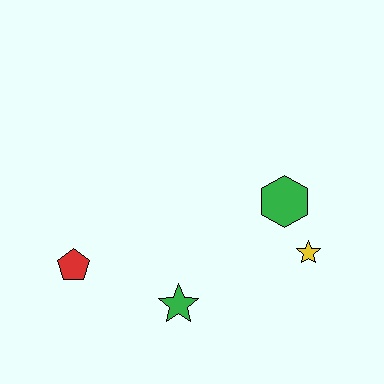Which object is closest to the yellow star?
The green hexagon is closest to the yellow star.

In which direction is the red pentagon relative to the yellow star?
The red pentagon is to the left of the yellow star.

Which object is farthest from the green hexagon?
The red pentagon is farthest from the green hexagon.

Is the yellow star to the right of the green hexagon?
Yes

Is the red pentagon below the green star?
No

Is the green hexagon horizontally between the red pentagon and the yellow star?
Yes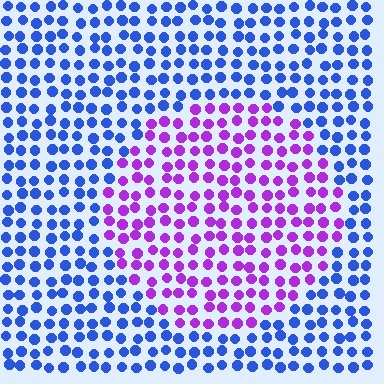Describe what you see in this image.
The image is filled with small blue elements in a uniform arrangement. A circle-shaped region is visible where the elements are tinted to a slightly different hue, forming a subtle color boundary.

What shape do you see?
I see a circle.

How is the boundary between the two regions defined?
The boundary is defined purely by a slight shift in hue (about 60 degrees). Spacing, size, and orientation are identical on both sides.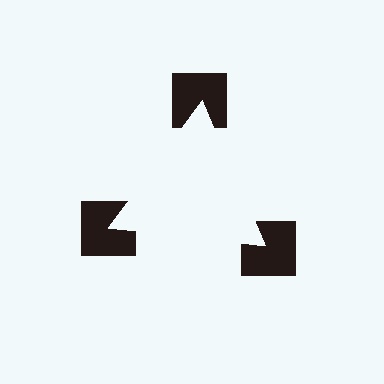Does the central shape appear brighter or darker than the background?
It typically appears slightly brighter than the background, even though no actual brightness change is drawn.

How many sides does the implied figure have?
3 sides.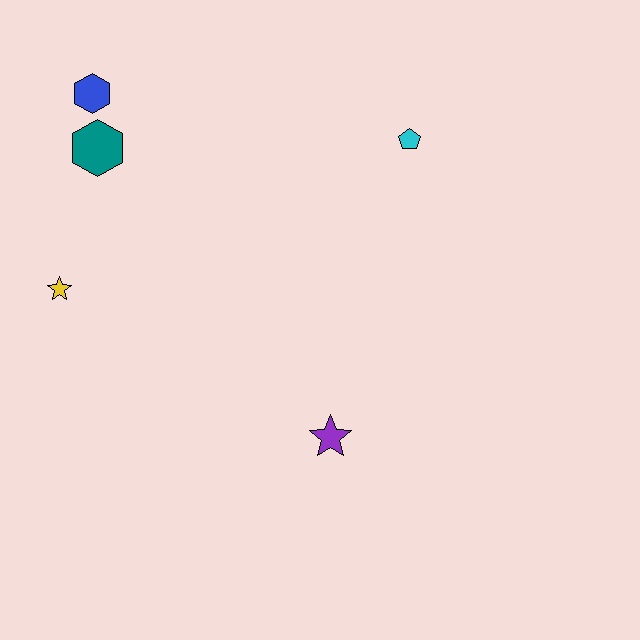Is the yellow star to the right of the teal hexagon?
No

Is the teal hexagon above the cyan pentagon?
No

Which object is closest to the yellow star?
The teal hexagon is closest to the yellow star.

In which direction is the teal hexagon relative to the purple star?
The teal hexagon is above the purple star.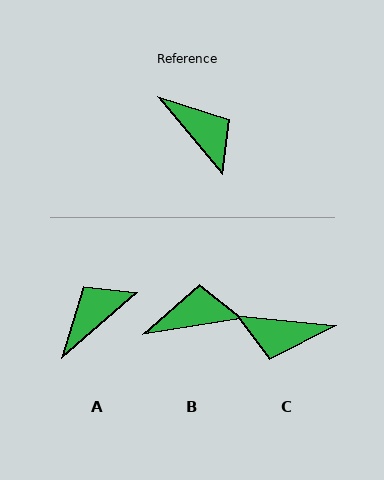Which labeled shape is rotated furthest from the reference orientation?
C, about 136 degrees away.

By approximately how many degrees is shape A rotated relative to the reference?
Approximately 91 degrees counter-clockwise.